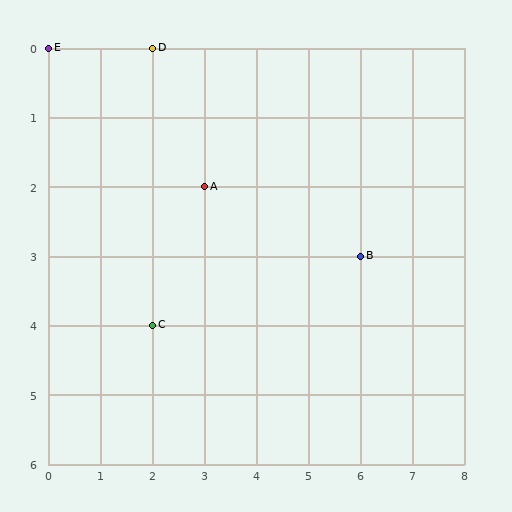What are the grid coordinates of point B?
Point B is at grid coordinates (6, 3).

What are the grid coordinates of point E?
Point E is at grid coordinates (0, 0).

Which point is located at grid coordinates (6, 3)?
Point B is at (6, 3).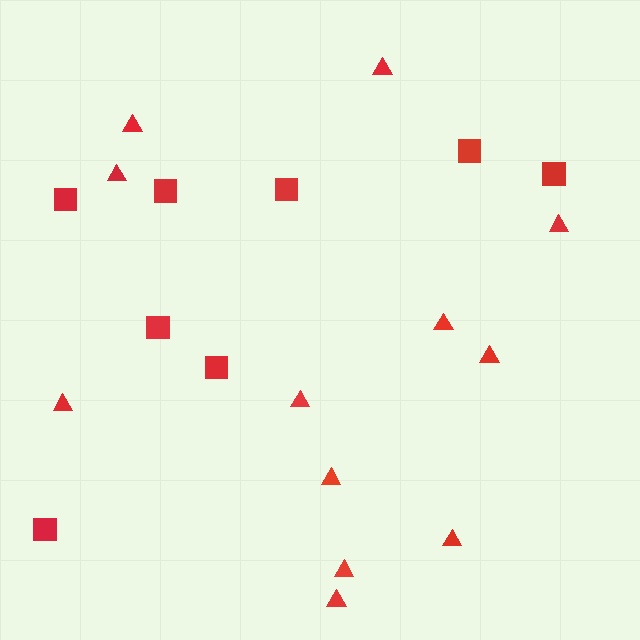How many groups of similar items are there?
There are 2 groups: one group of triangles (12) and one group of squares (8).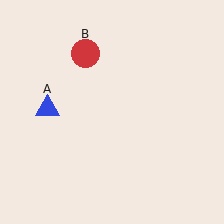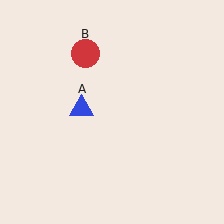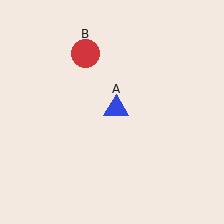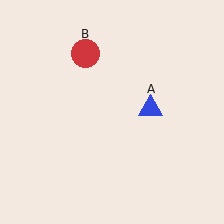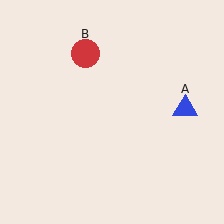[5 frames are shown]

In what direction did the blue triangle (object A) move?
The blue triangle (object A) moved right.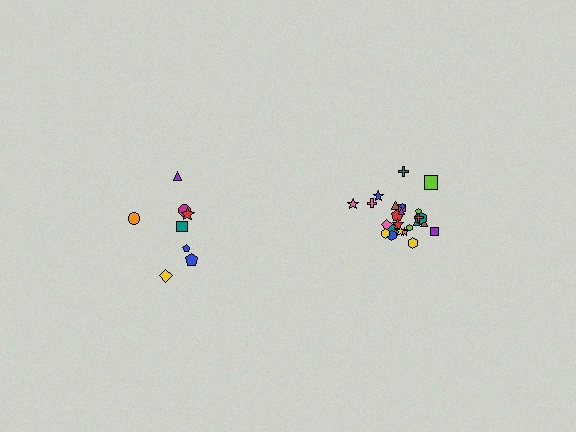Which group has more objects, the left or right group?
The right group.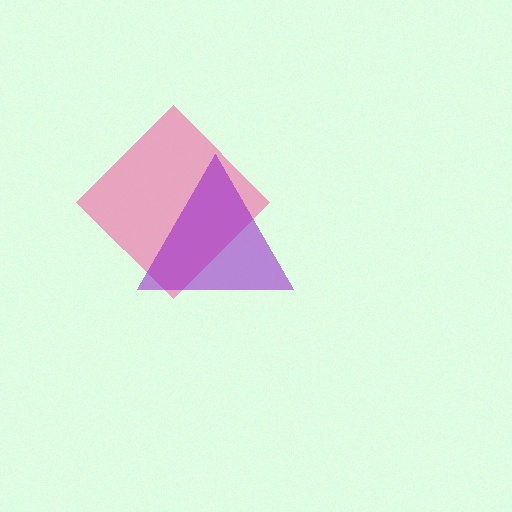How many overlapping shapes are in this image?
There are 2 overlapping shapes in the image.